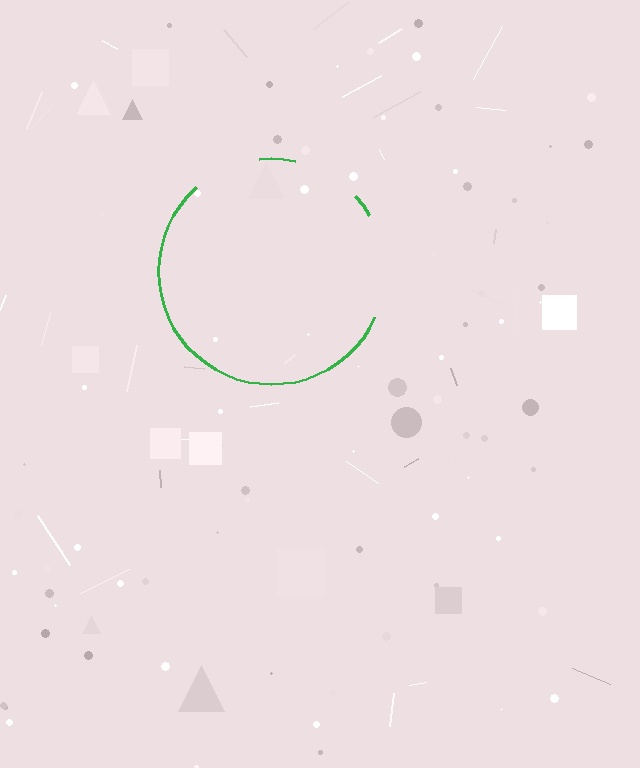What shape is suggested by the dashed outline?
The dashed outline suggests a circle.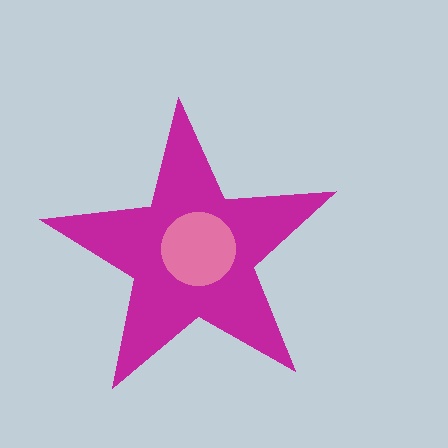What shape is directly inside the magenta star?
The pink circle.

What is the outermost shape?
The magenta star.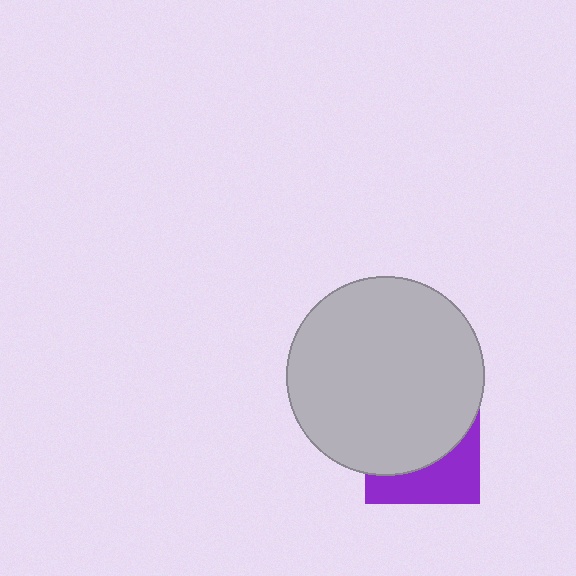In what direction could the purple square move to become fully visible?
The purple square could move down. That would shift it out from behind the light gray circle entirely.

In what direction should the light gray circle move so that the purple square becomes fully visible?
The light gray circle should move up. That is the shortest direction to clear the overlap and leave the purple square fully visible.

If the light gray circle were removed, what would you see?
You would see the complete purple square.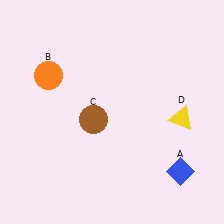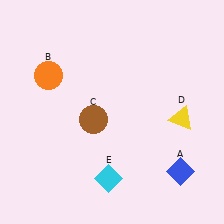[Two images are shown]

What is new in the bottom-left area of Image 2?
A cyan diamond (E) was added in the bottom-left area of Image 2.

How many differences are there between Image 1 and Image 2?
There is 1 difference between the two images.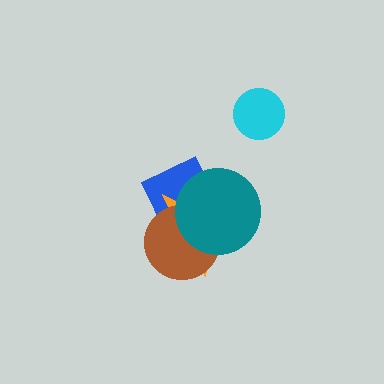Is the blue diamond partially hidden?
Yes, it is partially covered by another shape.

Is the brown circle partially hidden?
Yes, it is partially covered by another shape.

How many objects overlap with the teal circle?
3 objects overlap with the teal circle.